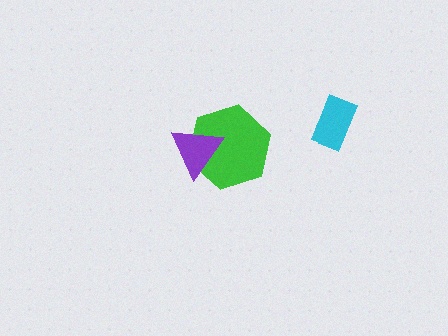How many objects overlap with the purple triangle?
1 object overlaps with the purple triangle.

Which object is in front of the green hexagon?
The purple triangle is in front of the green hexagon.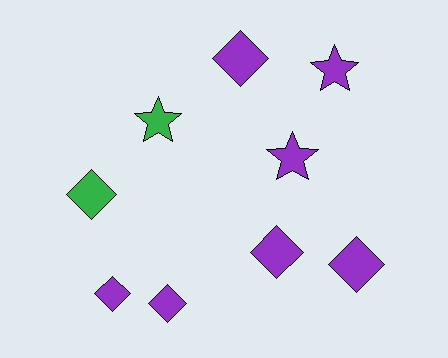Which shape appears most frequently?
Diamond, with 6 objects.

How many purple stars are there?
There are 2 purple stars.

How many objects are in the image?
There are 9 objects.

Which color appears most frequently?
Purple, with 7 objects.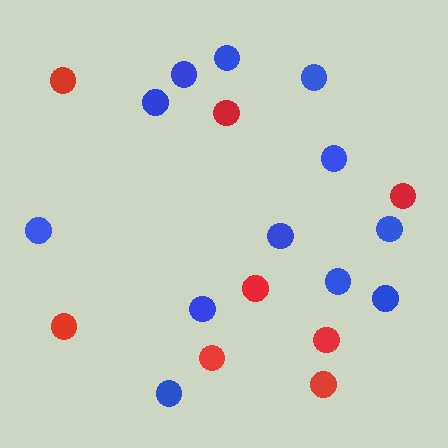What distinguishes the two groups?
There are 2 groups: one group of red circles (8) and one group of blue circles (12).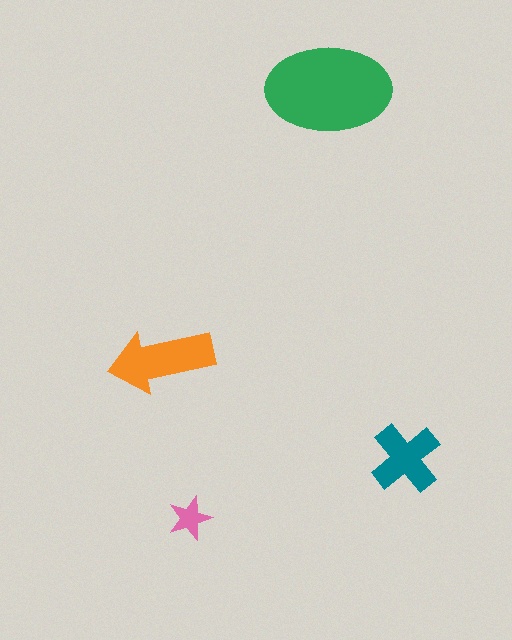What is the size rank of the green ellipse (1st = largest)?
1st.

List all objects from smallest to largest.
The pink star, the teal cross, the orange arrow, the green ellipse.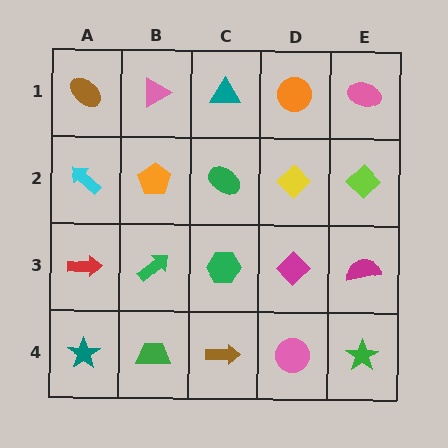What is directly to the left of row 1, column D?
A teal triangle.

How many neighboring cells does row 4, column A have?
2.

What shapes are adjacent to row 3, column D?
A yellow diamond (row 2, column D), a pink circle (row 4, column D), a green hexagon (row 3, column C), a magenta semicircle (row 3, column E).